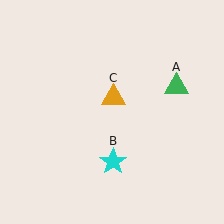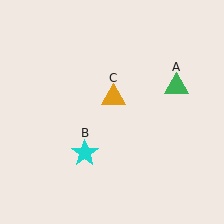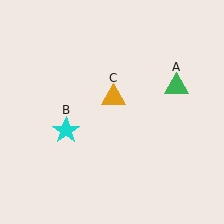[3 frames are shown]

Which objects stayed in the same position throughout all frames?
Green triangle (object A) and orange triangle (object C) remained stationary.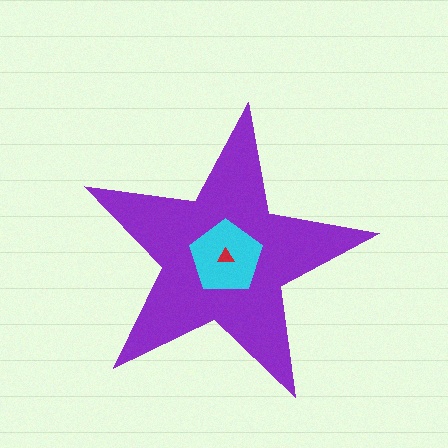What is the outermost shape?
The purple star.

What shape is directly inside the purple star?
The cyan pentagon.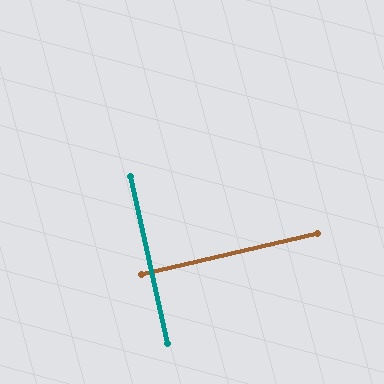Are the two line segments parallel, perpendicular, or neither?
Perpendicular — they meet at approximately 89°.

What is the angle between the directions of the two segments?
Approximately 89 degrees.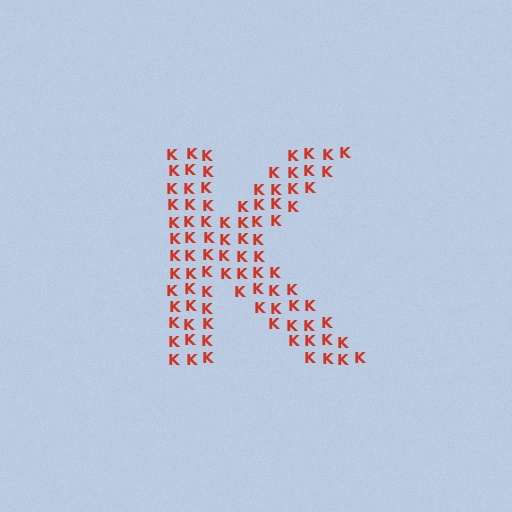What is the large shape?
The large shape is the letter K.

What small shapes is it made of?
It is made of small letter K's.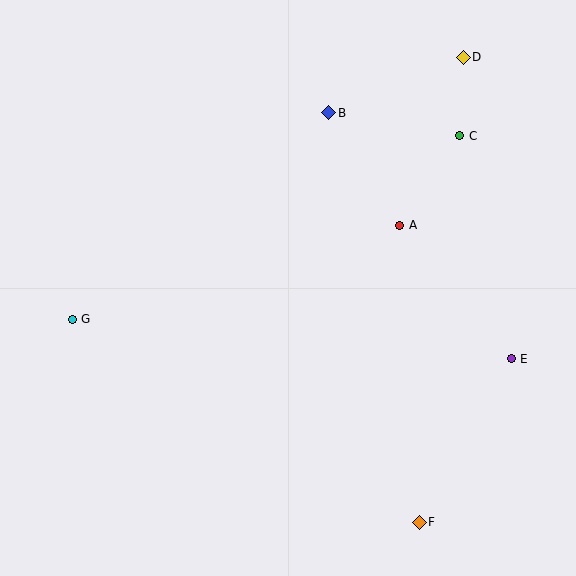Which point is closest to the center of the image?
Point A at (400, 225) is closest to the center.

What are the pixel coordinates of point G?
Point G is at (72, 319).